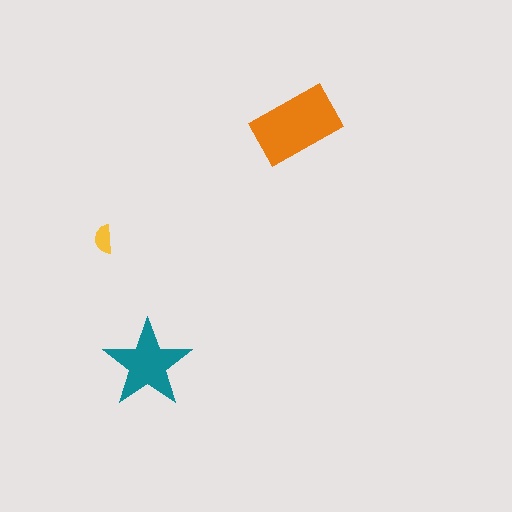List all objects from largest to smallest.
The orange rectangle, the teal star, the yellow semicircle.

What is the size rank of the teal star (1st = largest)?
2nd.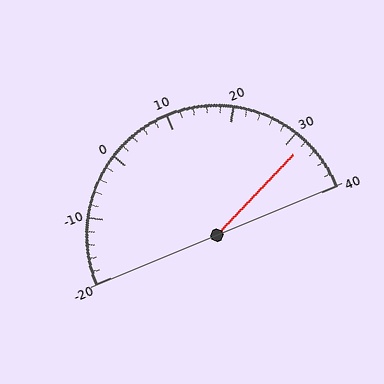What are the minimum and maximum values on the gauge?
The gauge ranges from -20 to 40.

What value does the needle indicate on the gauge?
The needle indicates approximately 32.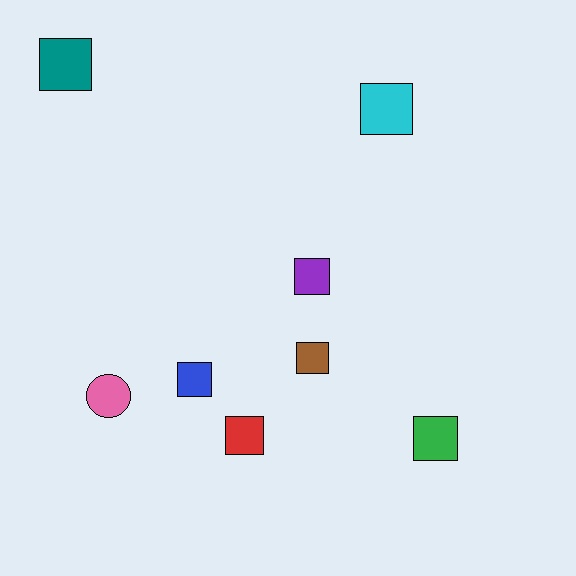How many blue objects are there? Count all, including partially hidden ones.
There is 1 blue object.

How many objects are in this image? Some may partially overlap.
There are 8 objects.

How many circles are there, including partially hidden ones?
There is 1 circle.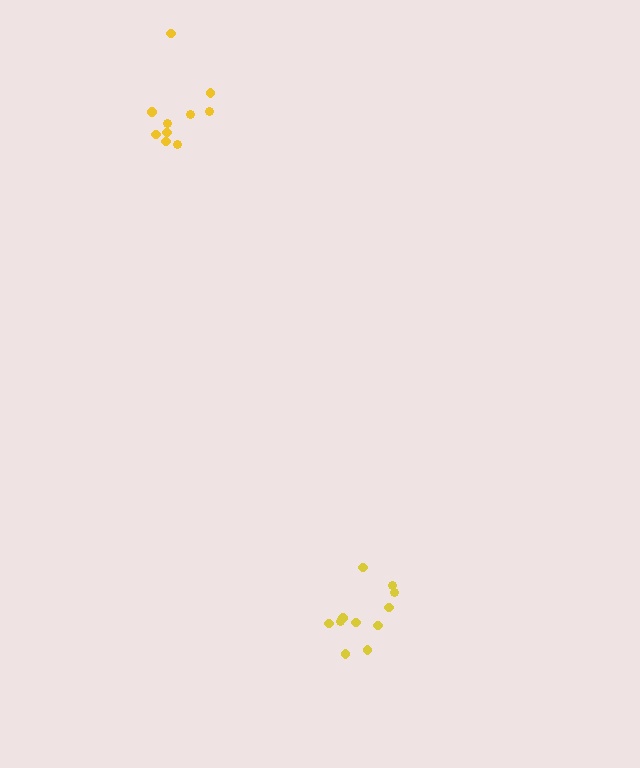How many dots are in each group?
Group 1: 11 dots, Group 2: 10 dots (21 total).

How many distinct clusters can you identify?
There are 2 distinct clusters.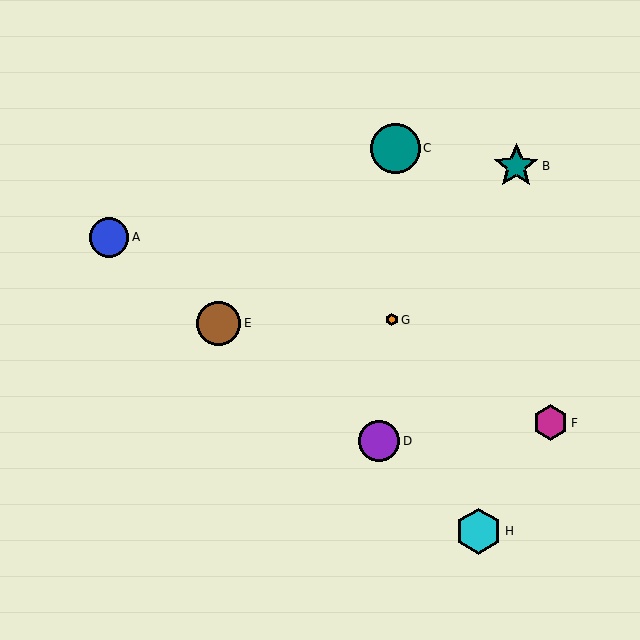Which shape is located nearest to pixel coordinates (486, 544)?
The cyan hexagon (labeled H) at (479, 531) is nearest to that location.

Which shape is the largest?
The teal circle (labeled C) is the largest.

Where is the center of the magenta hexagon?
The center of the magenta hexagon is at (551, 423).